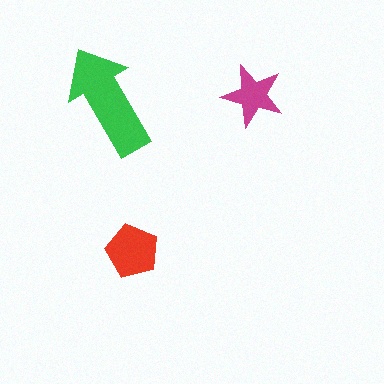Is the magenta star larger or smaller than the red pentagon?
Smaller.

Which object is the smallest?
The magenta star.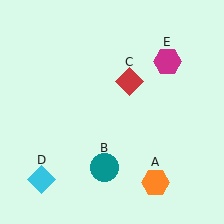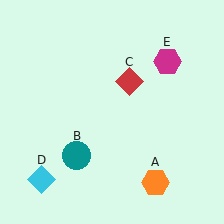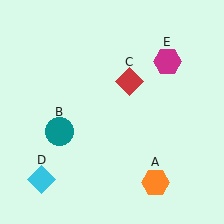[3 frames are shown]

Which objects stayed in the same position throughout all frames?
Orange hexagon (object A) and red diamond (object C) and cyan diamond (object D) and magenta hexagon (object E) remained stationary.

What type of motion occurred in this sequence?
The teal circle (object B) rotated clockwise around the center of the scene.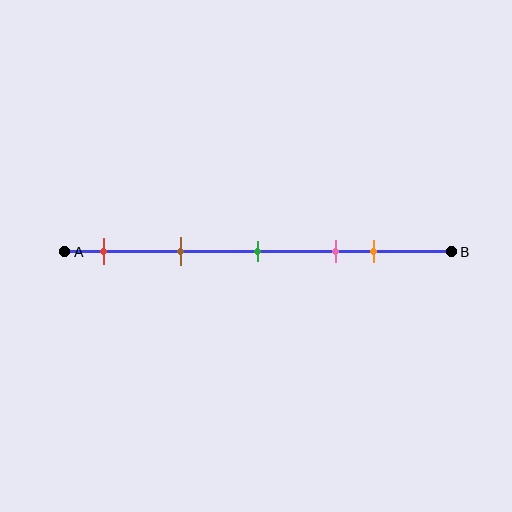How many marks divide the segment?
There are 5 marks dividing the segment.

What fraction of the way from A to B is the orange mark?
The orange mark is approximately 80% (0.8) of the way from A to B.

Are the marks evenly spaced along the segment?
No, the marks are not evenly spaced.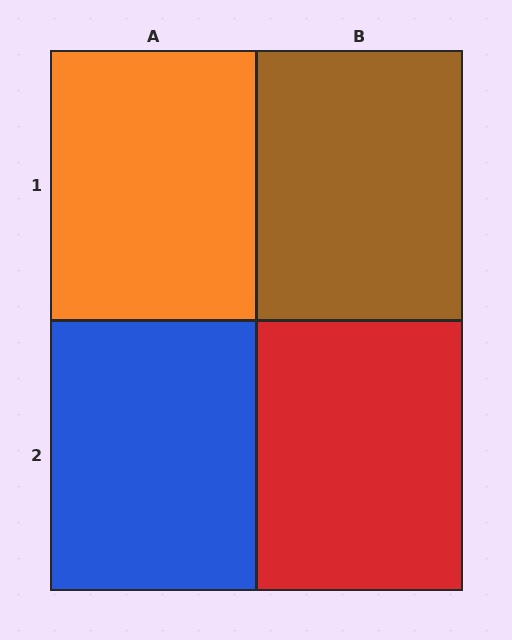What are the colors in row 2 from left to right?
Blue, red.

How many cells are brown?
1 cell is brown.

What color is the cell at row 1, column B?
Brown.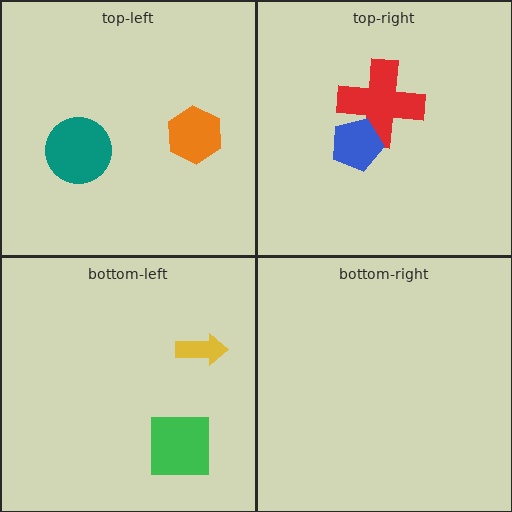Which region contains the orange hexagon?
The top-left region.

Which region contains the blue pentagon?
The top-right region.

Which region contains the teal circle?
The top-left region.